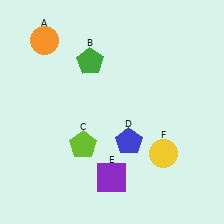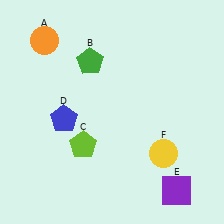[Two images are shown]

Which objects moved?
The objects that moved are: the blue pentagon (D), the purple square (E).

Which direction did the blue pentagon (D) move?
The blue pentagon (D) moved left.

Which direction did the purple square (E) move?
The purple square (E) moved right.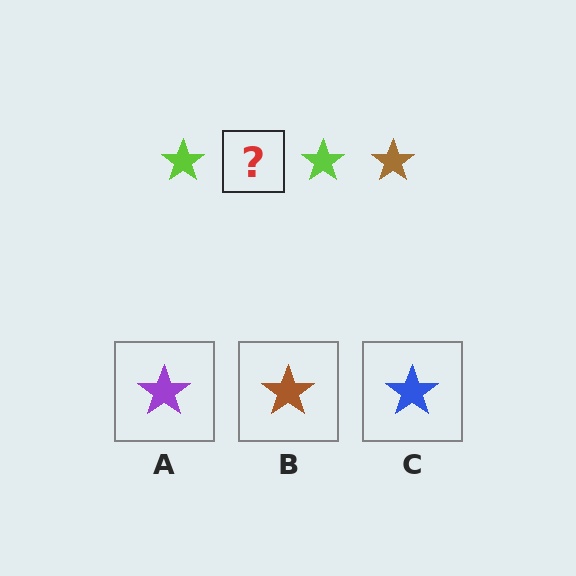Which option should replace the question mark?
Option B.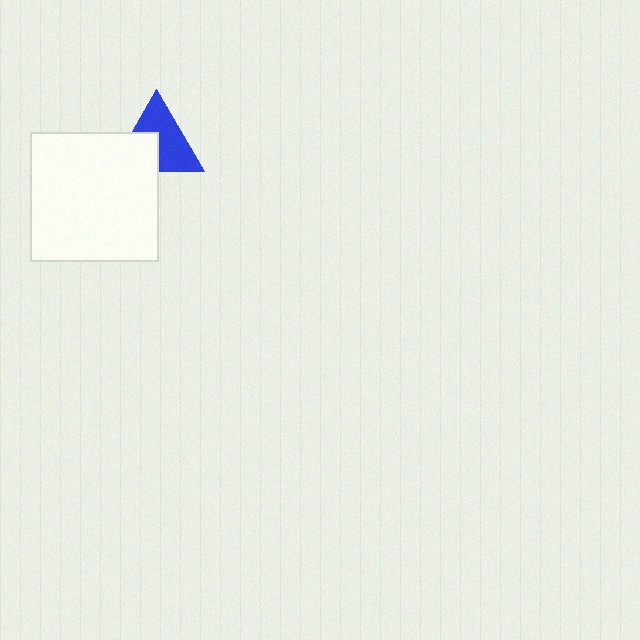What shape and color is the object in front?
The object in front is a white square.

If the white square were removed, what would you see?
You would see the complete blue triangle.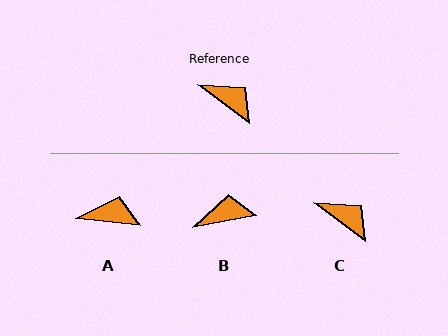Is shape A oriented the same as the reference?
No, it is off by about 31 degrees.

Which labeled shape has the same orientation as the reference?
C.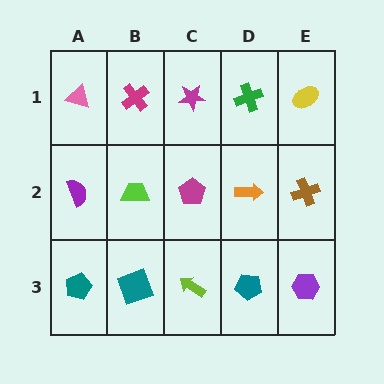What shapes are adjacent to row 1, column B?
A lime trapezoid (row 2, column B), a pink triangle (row 1, column A), a magenta star (row 1, column C).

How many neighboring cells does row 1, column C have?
3.